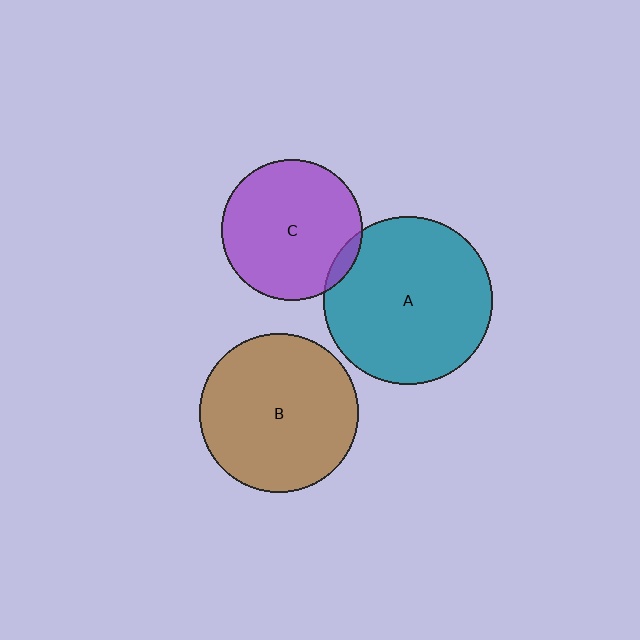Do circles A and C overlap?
Yes.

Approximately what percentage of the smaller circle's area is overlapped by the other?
Approximately 5%.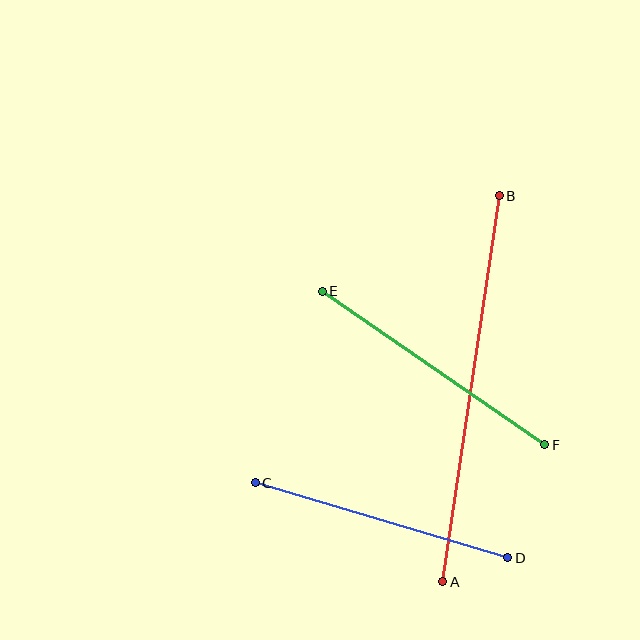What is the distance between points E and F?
The distance is approximately 270 pixels.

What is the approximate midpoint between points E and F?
The midpoint is at approximately (433, 368) pixels.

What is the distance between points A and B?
The distance is approximately 390 pixels.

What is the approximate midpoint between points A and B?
The midpoint is at approximately (471, 389) pixels.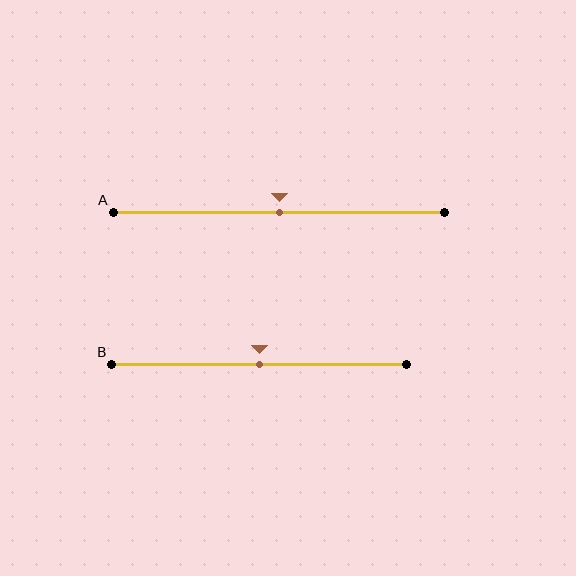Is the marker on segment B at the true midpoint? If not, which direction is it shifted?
Yes, the marker on segment B is at the true midpoint.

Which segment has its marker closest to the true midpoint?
Segment A has its marker closest to the true midpoint.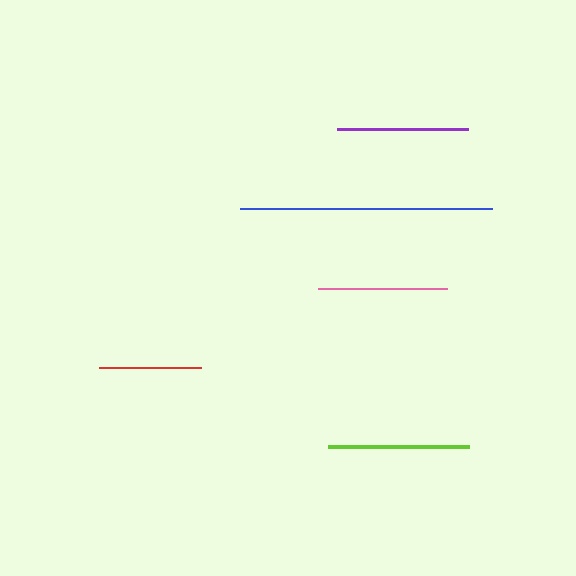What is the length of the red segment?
The red segment is approximately 102 pixels long.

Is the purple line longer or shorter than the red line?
The purple line is longer than the red line.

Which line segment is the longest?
The blue line is the longest at approximately 252 pixels.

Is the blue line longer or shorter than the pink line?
The blue line is longer than the pink line.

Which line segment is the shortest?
The red line is the shortest at approximately 102 pixels.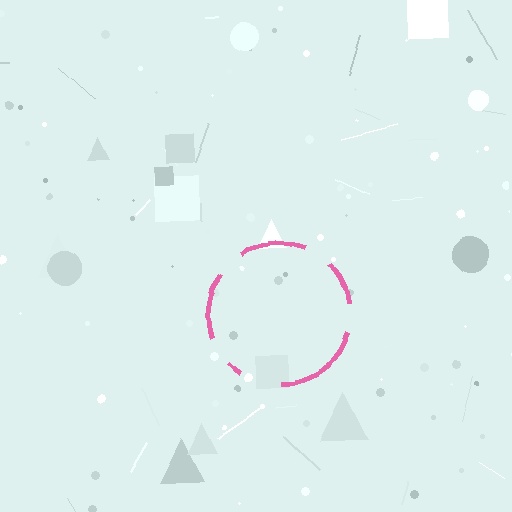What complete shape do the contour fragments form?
The contour fragments form a circle.